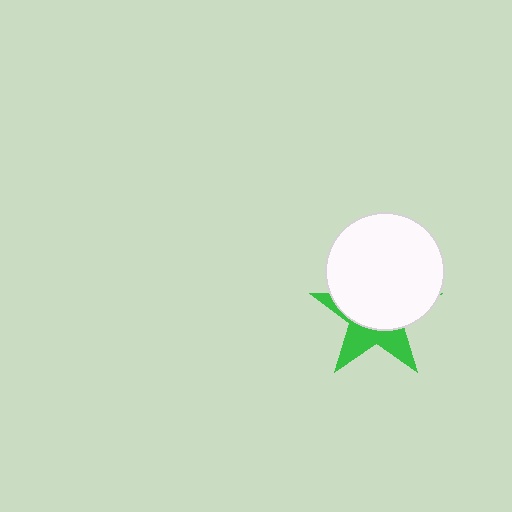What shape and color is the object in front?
The object in front is a white circle.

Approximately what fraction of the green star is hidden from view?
Roughly 62% of the green star is hidden behind the white circle.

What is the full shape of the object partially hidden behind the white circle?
The partially hidden object is a green star.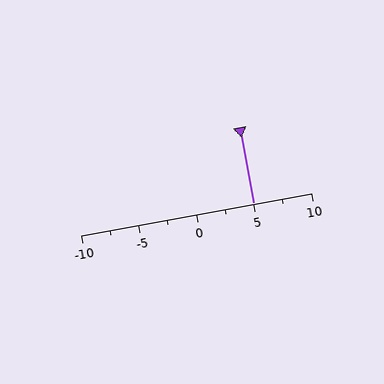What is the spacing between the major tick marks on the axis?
The major ticks are spaced 5 apart.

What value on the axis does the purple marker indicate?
The marker indicates approximately 5.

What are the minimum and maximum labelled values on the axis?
The axis runs from -10 to 10.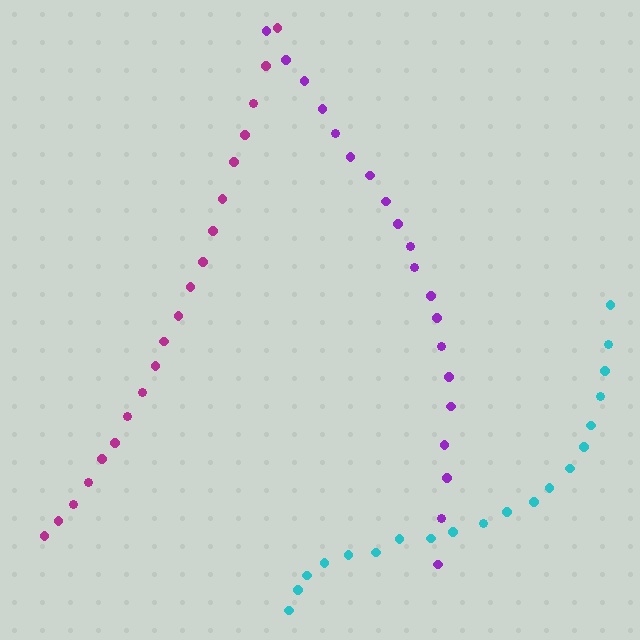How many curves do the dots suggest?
There are 3 distinct paths.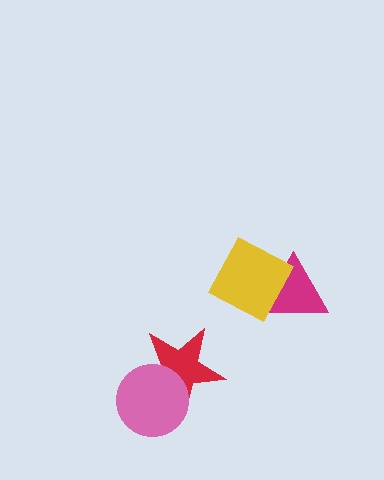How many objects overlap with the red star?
1 object overlaps with the red star.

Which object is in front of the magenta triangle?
The yellow diamond is in front of the magenta triangle.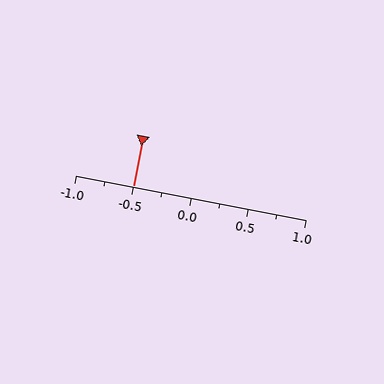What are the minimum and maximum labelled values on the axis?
The axis runs from -1.0 to 1.0.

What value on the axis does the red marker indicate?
The marker indicates approximately -0.5.